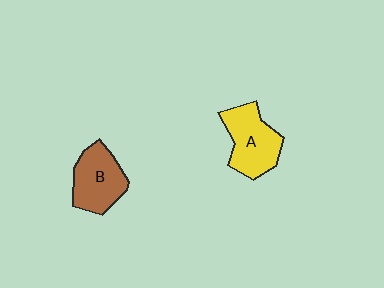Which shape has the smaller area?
Shape B (brown).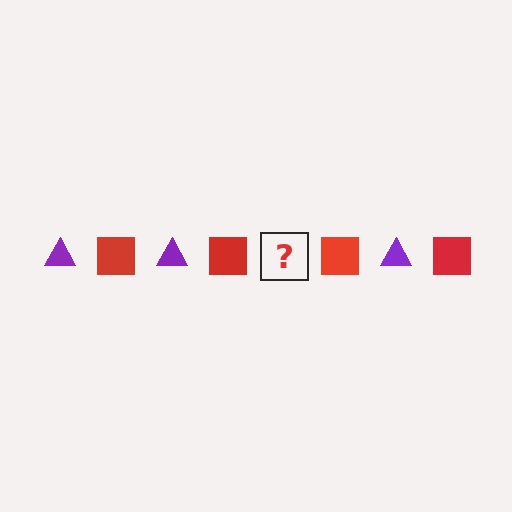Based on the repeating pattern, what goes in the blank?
The blank should be a purple triangle.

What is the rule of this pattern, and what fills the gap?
The rule is that the pattern alternates between purple triangle and red square. The gap should be filled with a purple triangle.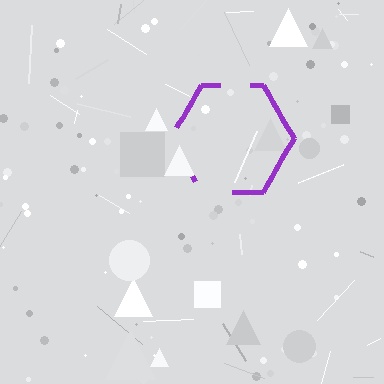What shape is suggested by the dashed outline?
The dashed outline suggests a hexagon.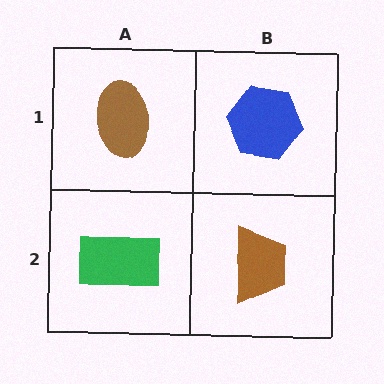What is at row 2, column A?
A green rectangle.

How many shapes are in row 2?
2 shapes.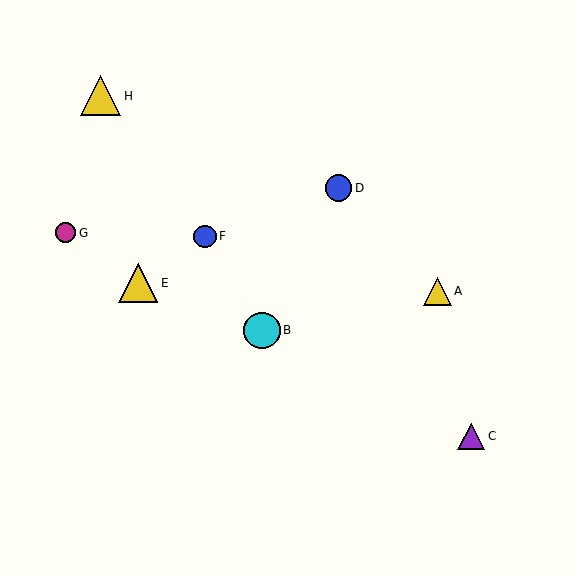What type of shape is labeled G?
Shape G is a magenta circle.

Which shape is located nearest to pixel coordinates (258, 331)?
The cyan circle (labeled B) at (262, 330) is nearest to that location.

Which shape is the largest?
The yellow triangle (labeled H) is the largest.